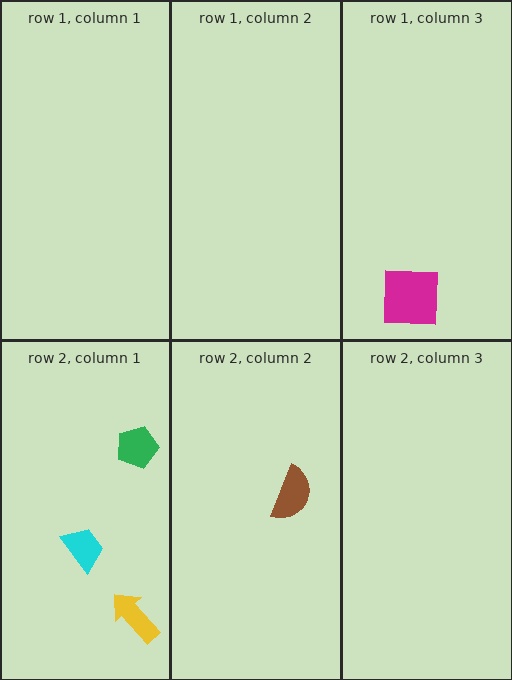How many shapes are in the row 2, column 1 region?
3.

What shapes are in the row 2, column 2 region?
The brown semicircle.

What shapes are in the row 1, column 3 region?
The magenta square.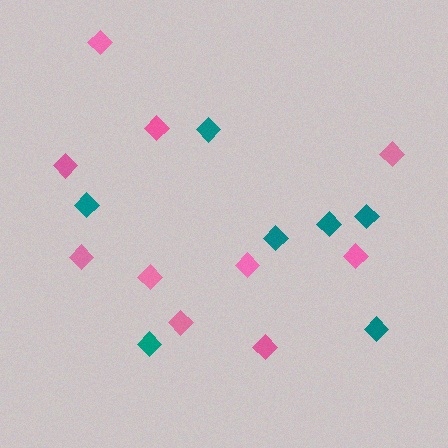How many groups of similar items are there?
There are 2 groups: one group of teal diamonds (7) and one group of pink diamonds (10).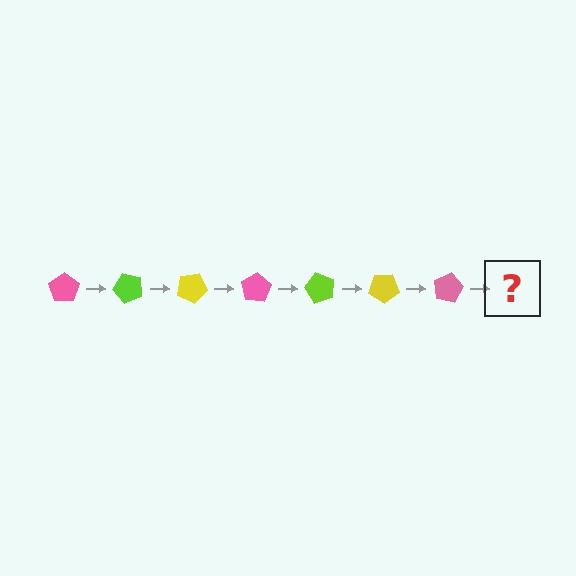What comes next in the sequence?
The next element should be a lime pentagon, rotated 350 degrees from the start.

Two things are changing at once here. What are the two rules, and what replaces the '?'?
The two rules are that it rotates 50 degrees each step and the color cycles through pink, lime, and yellow. The '?' should be a lime pentagon, rotated 350 degrees from the start.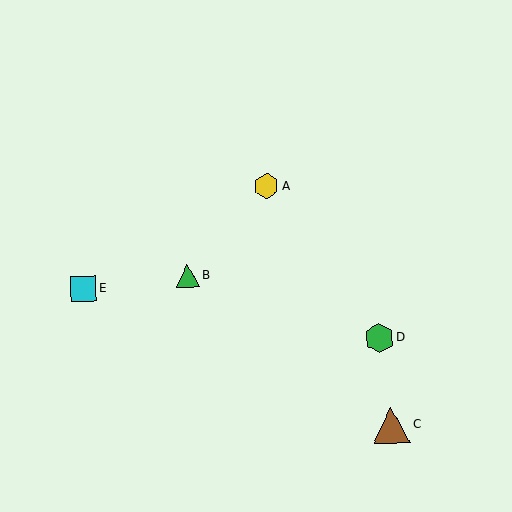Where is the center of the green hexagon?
The center of the green hexagon is at (379, 338).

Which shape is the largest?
The brown triangle (labeled C) is the largest.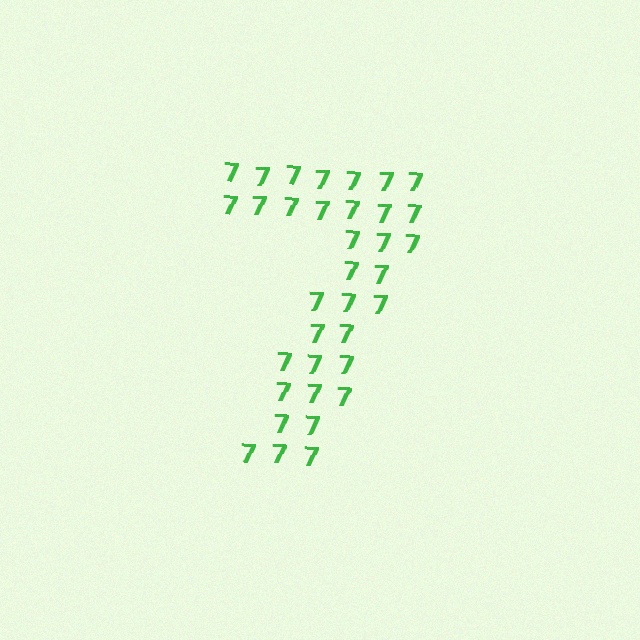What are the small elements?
The small elements are digit 7's.